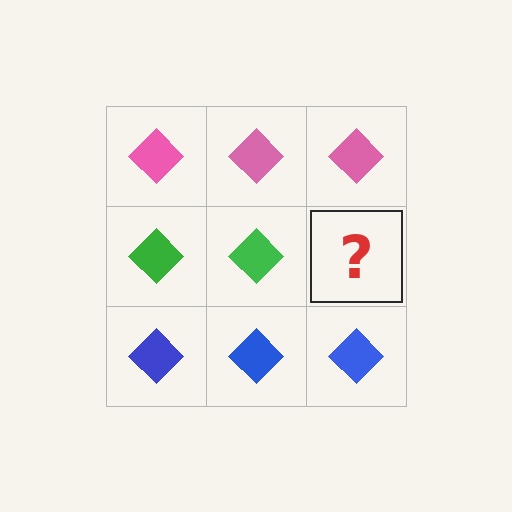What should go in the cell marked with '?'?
The missing cell should contain a green diamond.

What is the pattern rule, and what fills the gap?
The rule is that each row has a consistent color. The gap should be filled with a green diamond.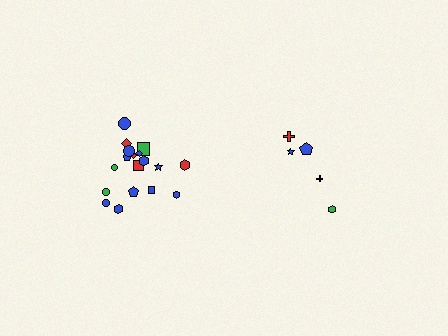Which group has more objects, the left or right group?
The left group.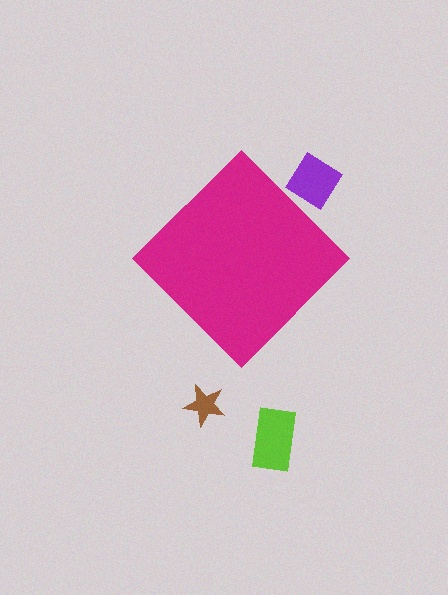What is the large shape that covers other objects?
A magenta diamond.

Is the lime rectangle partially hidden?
No, the lime rectangle is fully visible.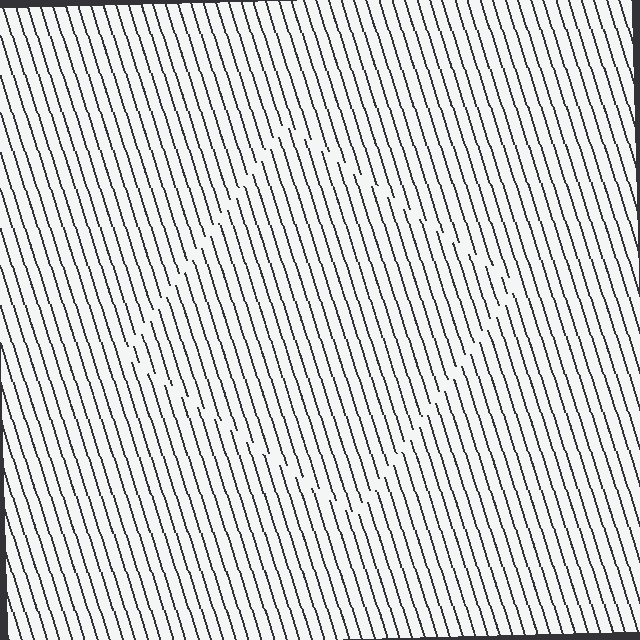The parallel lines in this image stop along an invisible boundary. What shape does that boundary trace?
An illusory square. The interior of the shape contains the same grating, shifted by half a period — the contour is defined by the phase discontinuity where line-ends from the inner and outer gratings abut.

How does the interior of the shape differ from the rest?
The interior of the shape contains the same grating, shifted by half a period — the contour is defined by the phase discontinuity where line-ends from the inner and outer gratings abut.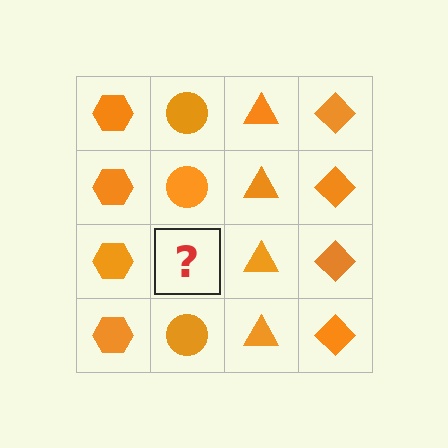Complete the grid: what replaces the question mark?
The question mark should be replaced with an orange circle.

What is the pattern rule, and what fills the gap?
The rule is that each column has a consistent shape. The gap should be filled with an orange circle.